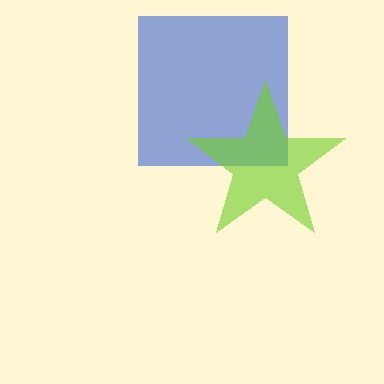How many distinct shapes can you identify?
There are 2 distinct shapes: a blue square, a lime star.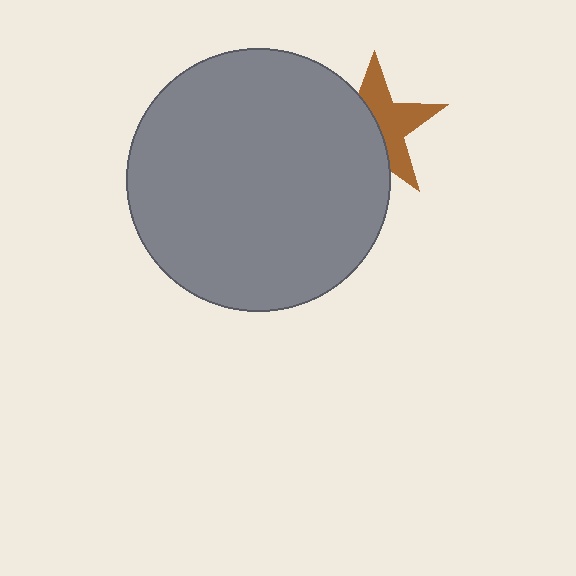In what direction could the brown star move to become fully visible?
The brown star could move right. That would shift it out from behind the gray circle entirely.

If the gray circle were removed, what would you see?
You would see the complete brown star.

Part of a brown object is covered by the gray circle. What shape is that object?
It is a star.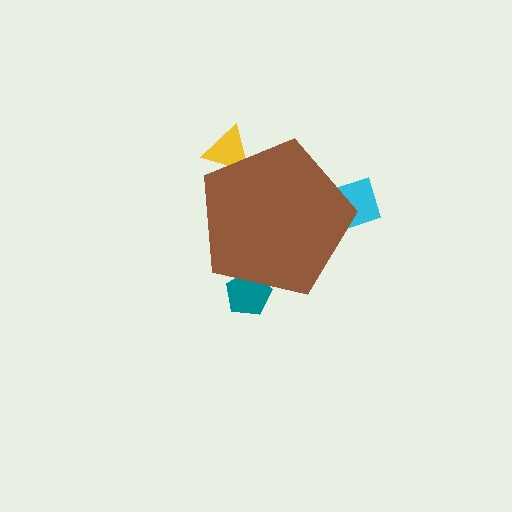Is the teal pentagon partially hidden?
Yes, the teal pentagon is partially hidden behind the brown pentagon.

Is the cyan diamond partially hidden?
Yes, the cyan diamond is partially hidden behind the brown pentagon.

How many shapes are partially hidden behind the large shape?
3 shapes are partially hidden.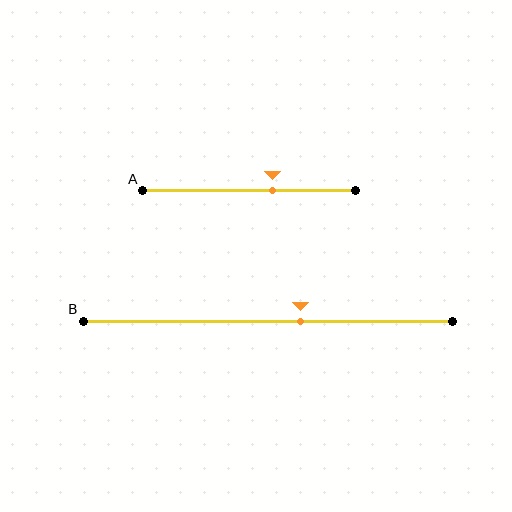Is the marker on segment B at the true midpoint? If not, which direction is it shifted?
No, the marker on segment B is shifted to the right by about 9% of the segment length.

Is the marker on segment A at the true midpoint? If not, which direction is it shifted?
No, the marker on segment A is shifted to the right by about 11% of the segment length.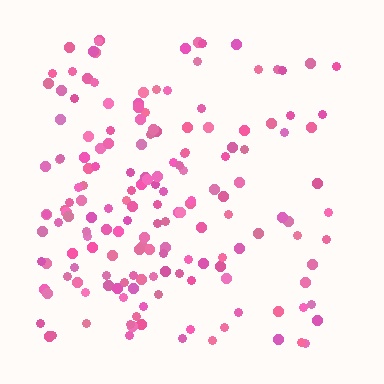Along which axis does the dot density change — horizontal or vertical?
Horizontal.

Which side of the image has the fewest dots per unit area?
The right.